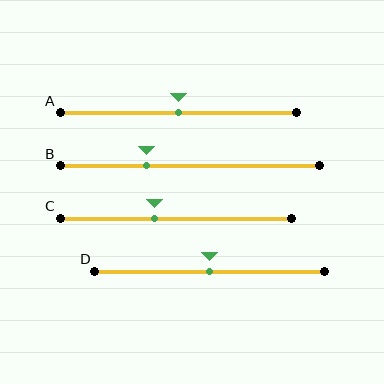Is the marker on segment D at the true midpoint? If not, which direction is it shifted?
Yes, the marker on segment D is at the true midpoint.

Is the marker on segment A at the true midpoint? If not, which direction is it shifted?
Yes, the marker on segment A is at the true midpoint.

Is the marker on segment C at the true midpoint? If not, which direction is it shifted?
No, the marker on segment C is shifted to the left by about 9% of the segment length.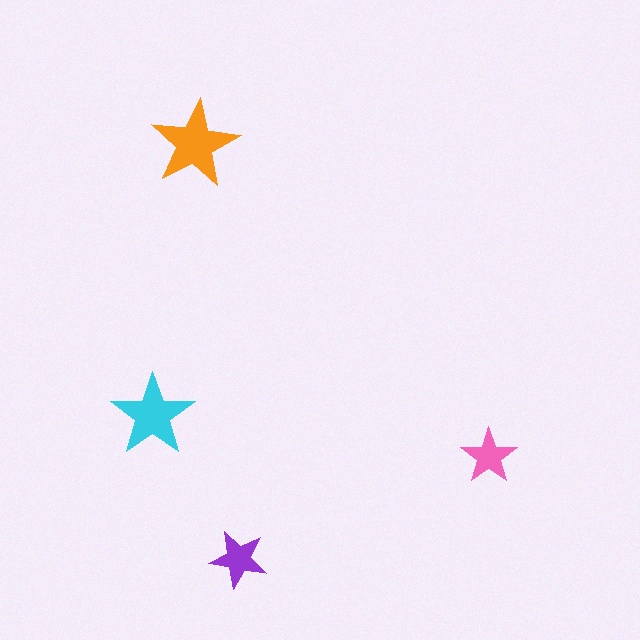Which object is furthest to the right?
The pink star is rightmost.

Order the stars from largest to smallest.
the orange one, the cyan one, the purple one, the pink one.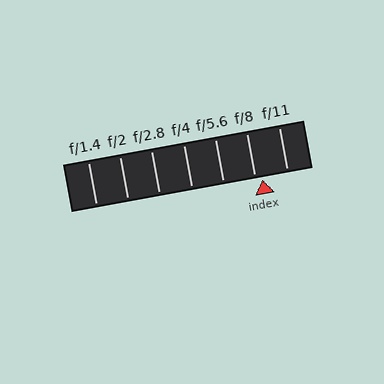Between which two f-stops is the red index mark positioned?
The index mark is between f/8 and f/11.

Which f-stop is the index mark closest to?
The index mark is closest to f/8.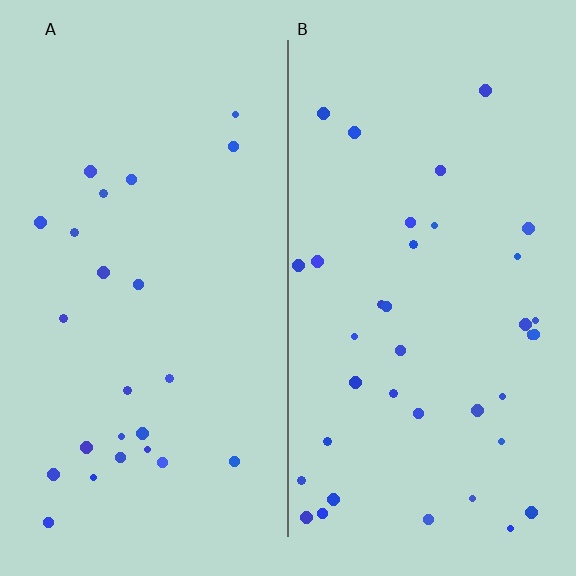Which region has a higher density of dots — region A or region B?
B (the right).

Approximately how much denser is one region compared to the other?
Approximately 1.6× — region B over region A.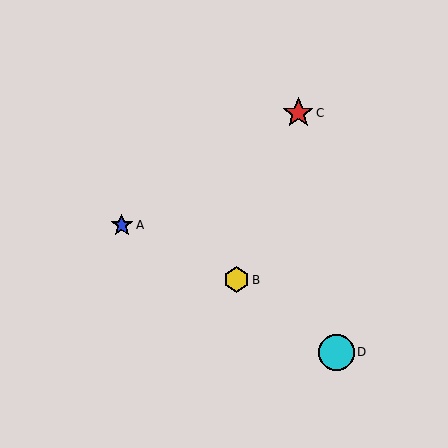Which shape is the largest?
The cyan circle (labeled D) is the largest.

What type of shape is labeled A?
Shape A is a blue star.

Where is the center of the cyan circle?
The center of the cyan circle is at (336, 352).